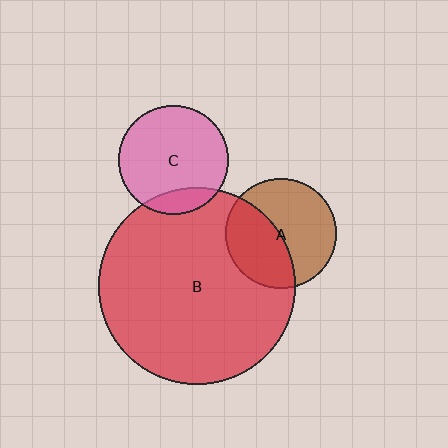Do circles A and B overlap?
Yes.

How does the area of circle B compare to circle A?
Approximately 3.2 times.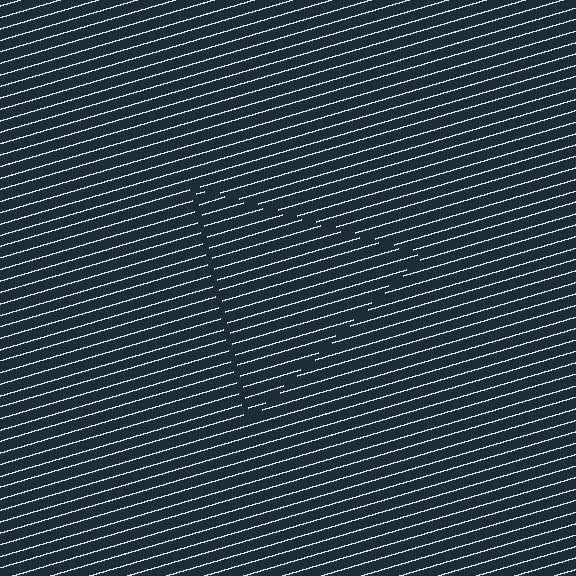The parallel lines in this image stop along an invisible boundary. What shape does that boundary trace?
An illusory triangle. The interior of the shape contains the same grating, shifted by half a period — the contour is defined by the phase discontinuity where line-ends from the inner and outer gratings abut.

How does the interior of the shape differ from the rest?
The interior of the shape contains the same grating, shifted by half a period — the contour is defined by the phase discontinuity where line-ends from the inner and outer gratings abut.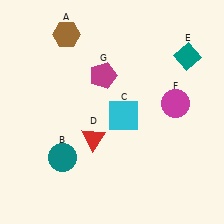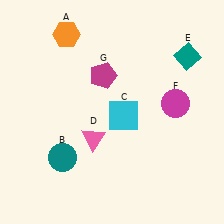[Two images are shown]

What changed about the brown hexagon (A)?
In Image 1, A is brown. In Image 2, it changed to orange.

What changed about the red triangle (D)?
In Image 1, D is red. In Image 2, it changed to pink.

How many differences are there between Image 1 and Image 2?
There are 2 differences between the two images.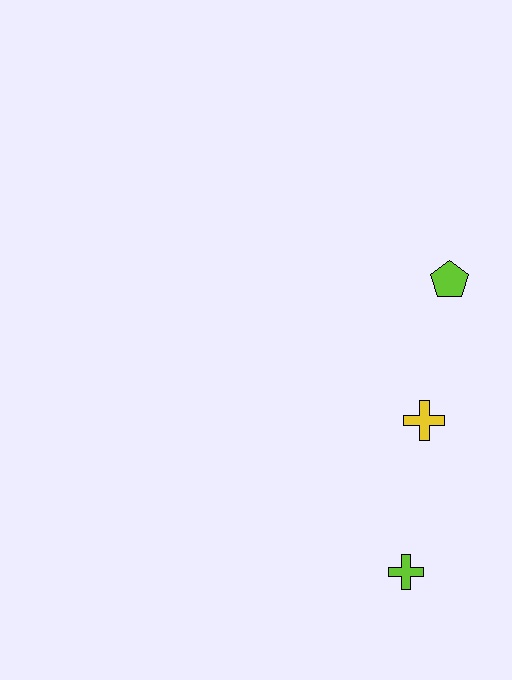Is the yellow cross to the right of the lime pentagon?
No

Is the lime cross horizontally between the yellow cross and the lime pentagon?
No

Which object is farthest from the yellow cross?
The lime cross is farthest from the yellow cross.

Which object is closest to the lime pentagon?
The yellow cross is closest to the lime pentagon.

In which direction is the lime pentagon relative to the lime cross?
The lime pentagon is above the lime cross.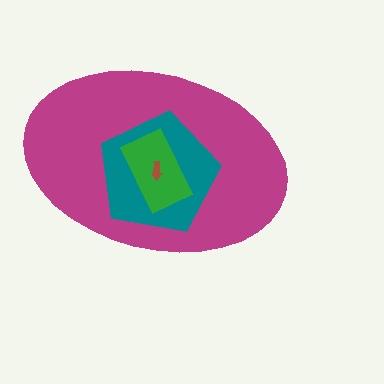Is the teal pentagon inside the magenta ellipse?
Yes.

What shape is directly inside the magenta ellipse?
The teal pentagon.